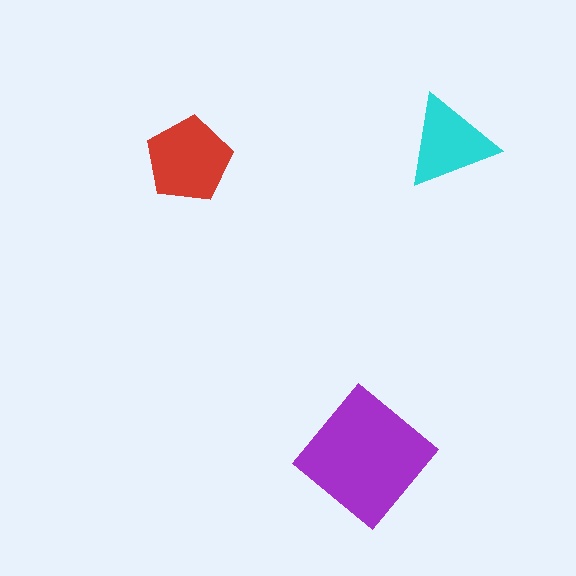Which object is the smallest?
The cyan triangle.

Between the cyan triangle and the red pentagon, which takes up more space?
The red pentagon.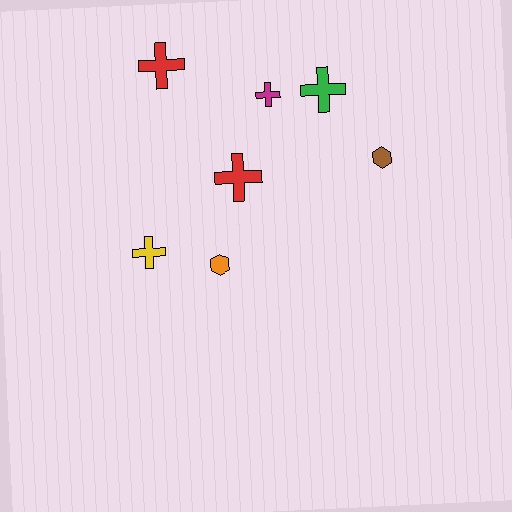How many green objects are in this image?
There is 1 green object.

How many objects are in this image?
There are 7 objects.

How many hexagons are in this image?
There are 2 hexagons.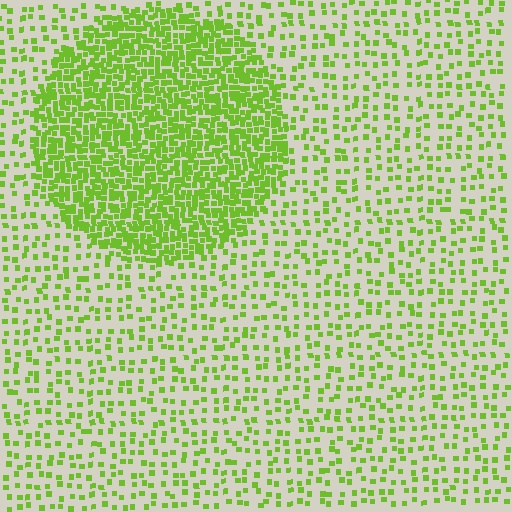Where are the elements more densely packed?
The elements are more densely packed inside the circle boundary.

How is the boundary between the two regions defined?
The boundary is defined by a change in element density (approximately 2.9x ratio). All elements are the same color, size, and shape.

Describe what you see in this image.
The image contains small lime elements arranged at two different densities. A circle-shaped region is visible where the elements are more densely packed than the surrounding area.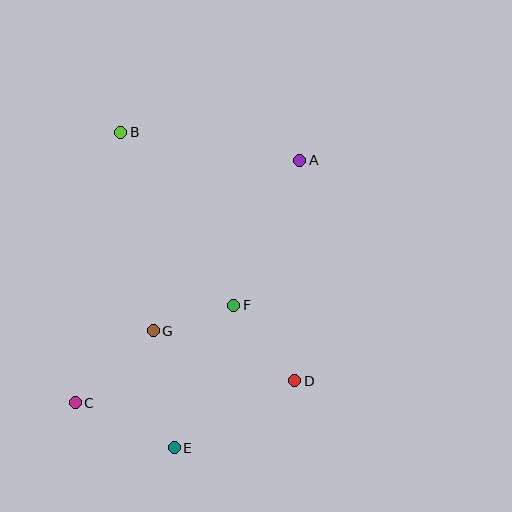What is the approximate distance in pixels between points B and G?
The distance between B and G is approximately 201 pixels.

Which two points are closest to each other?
Points F and G are closest to each other.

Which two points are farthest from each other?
Points A and C are farthest from each other.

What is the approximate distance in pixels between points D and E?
The distance between D and E is approximately 138 pixels.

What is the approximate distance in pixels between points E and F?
The distance between E and F is approximately 155 pixels.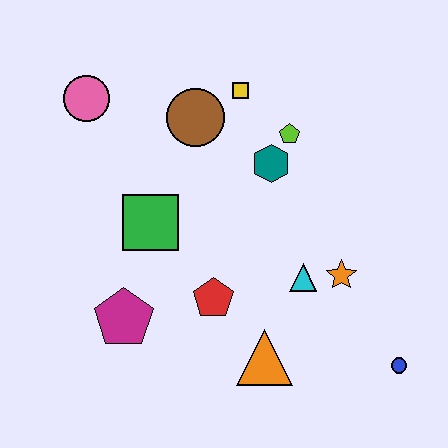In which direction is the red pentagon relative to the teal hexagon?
The red pentagon is below the teal hexagon.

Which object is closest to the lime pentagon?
The teal hexagon is closest to the lime pentagon.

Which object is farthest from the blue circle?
The pink circle is farthest from the blue circle.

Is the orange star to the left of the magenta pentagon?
No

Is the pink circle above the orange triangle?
Yes